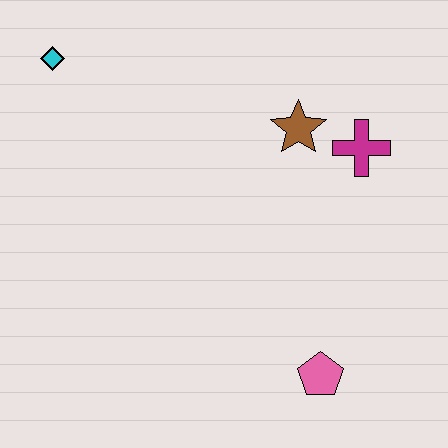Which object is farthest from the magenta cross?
The cyan diamond is farthest from the magenta cross.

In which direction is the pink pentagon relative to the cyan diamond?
The pink pentagon is below the cyan diamond.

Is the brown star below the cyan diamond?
Yes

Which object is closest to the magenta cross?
The brown star is closest to the magenta cross.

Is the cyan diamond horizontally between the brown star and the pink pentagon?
No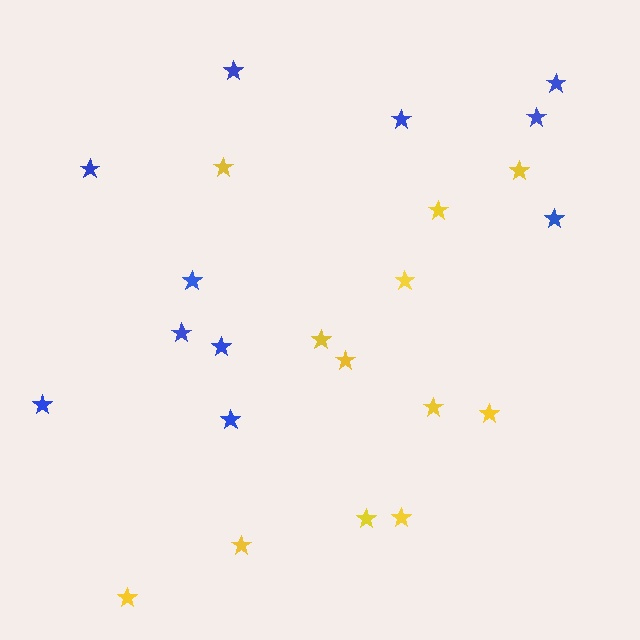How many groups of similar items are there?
There are 2 groups: one group of blue stars (11) and one group of yellow stars (12).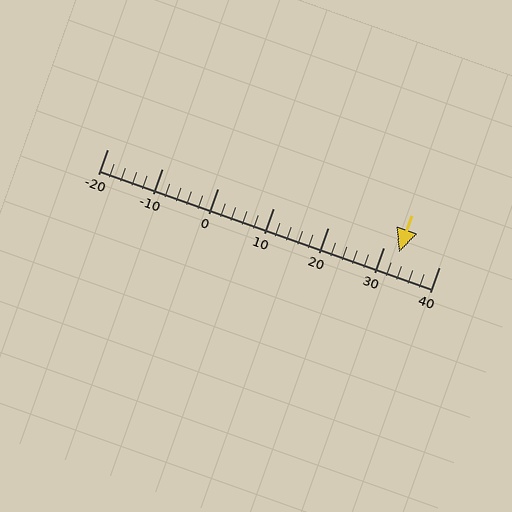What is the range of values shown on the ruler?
The ruler shows values from -20 to 40.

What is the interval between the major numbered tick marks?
The major tick marks are spaced 10 units apart.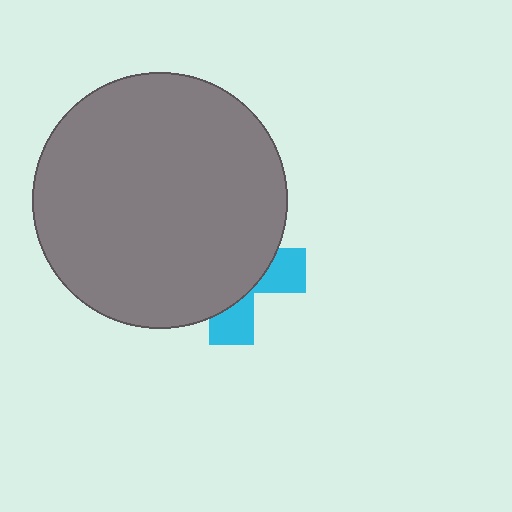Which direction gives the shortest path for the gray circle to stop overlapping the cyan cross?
Moving toward the upper-left gives the shortest separation.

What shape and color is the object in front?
The object in front is a gray circle.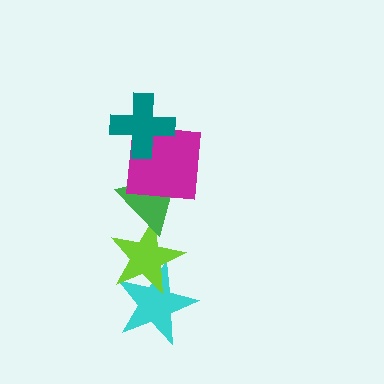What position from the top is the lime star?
The lime star is 4th from the top.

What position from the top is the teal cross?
The teal cross is 1st from the top.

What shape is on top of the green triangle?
The magenta square is on top of the green triangle.